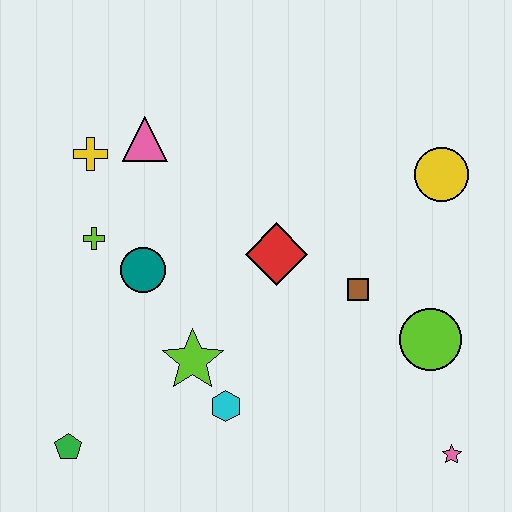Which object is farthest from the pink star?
The yellow cross is farthest from the pink star.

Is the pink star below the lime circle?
Yes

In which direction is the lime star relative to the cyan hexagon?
The lime star is above the cyan hexagon.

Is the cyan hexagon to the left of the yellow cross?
No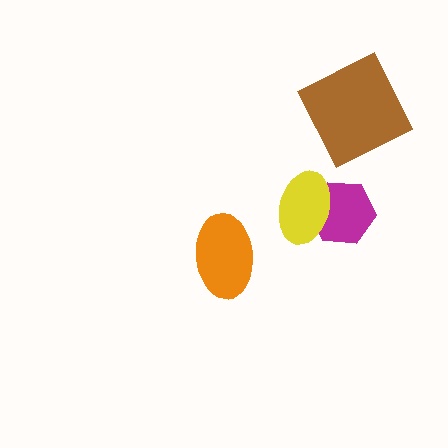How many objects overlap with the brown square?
0 objects overlap with the brown square.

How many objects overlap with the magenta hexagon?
1 object overlaps with the magenta hexagon.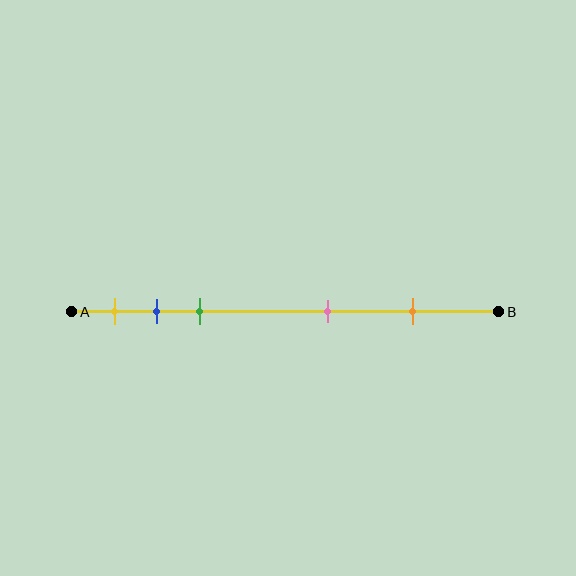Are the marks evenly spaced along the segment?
No, the marks are not evenly spaced.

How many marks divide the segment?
There are 5 marks dividing the segment.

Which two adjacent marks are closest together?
The blue and green marks are the closest adjacent pair.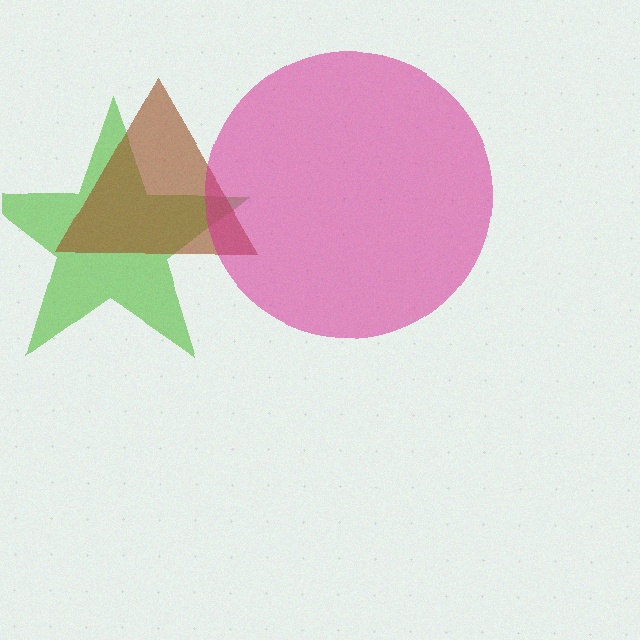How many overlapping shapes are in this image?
There are 3 overlapping shapes in the image.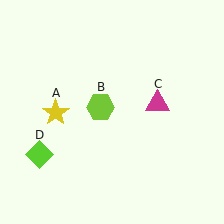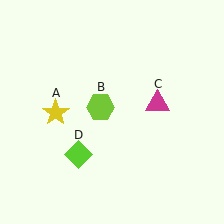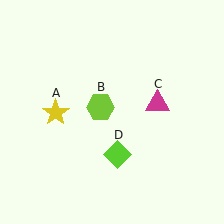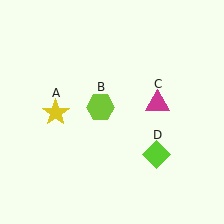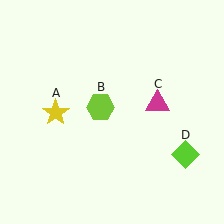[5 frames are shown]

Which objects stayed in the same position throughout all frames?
Yellow star (object A) and lime hexagon (object B) and magenta triangle (object C) remained stationary.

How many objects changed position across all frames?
1 object changed position: lime diamond (object D).